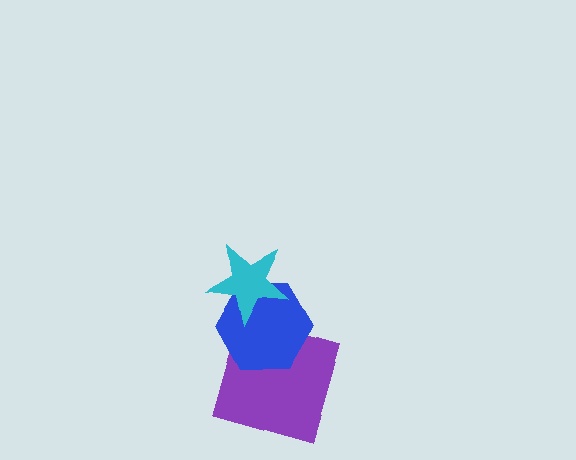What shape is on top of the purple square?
The blue hexagon is on top of the purple square.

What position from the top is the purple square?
The purple square is 3rd from the top.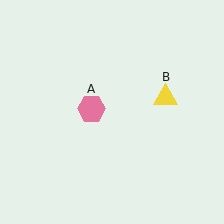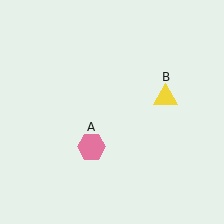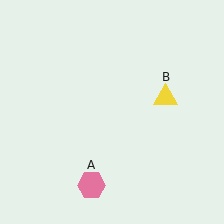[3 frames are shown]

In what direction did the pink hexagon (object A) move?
The pink hexagon (object A) moved down.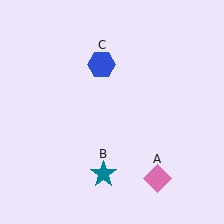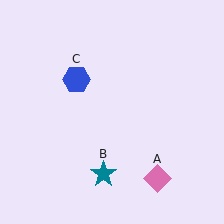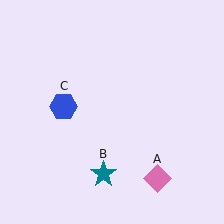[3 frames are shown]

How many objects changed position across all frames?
1 object changed position: blue hexagon (object C).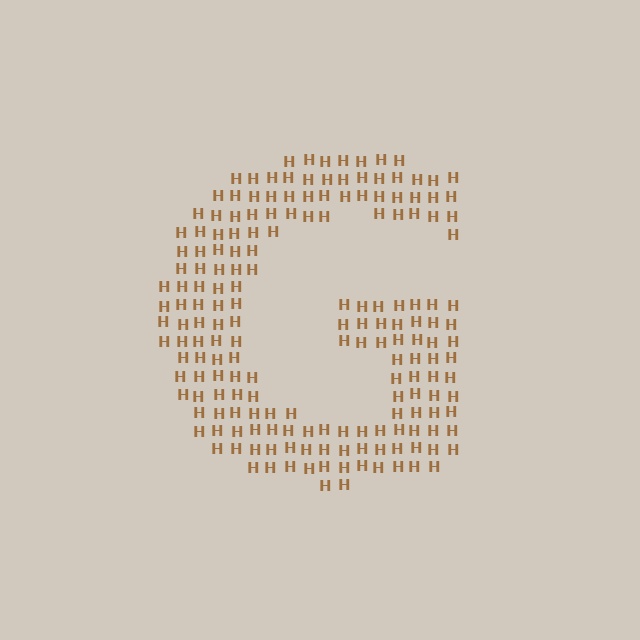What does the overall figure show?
The overall figure shows the letter G.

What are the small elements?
The small elements are letter H's.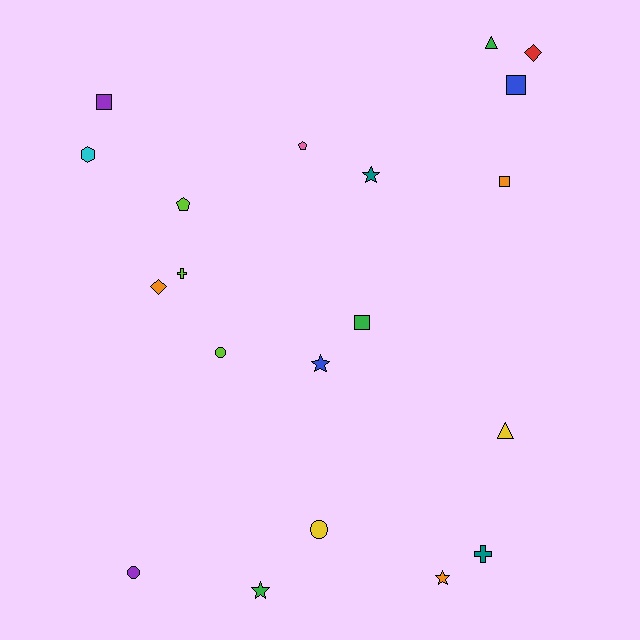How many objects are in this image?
There are 20 objects.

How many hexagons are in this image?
There is 1 hexagon.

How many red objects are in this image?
There is 1 red object.